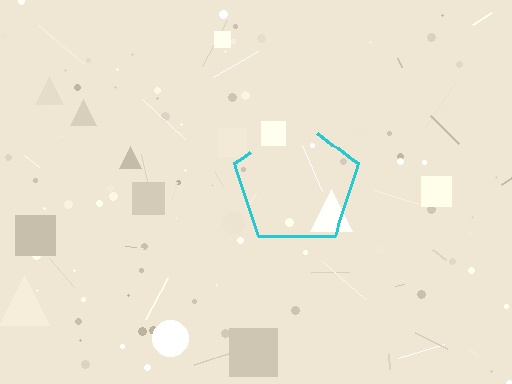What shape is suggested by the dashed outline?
The dashed outline suggests a pentagon.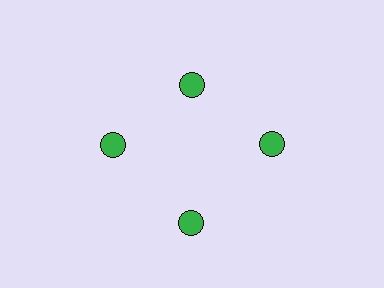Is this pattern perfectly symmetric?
No. The 4 green circles are arranged in a ring, but one element near the 12 o'clock position is pulled inward toward the center, breaking the 4-fold rotational symmetry.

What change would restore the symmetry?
The symmetry would be restored by moving it outward, back onto the ring so that all 4 circles sit at equal angles and equal distance from the center.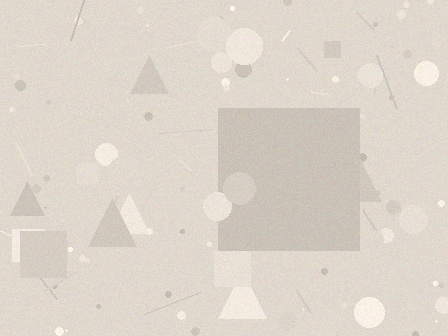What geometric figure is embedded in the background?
A square is embedded in the background.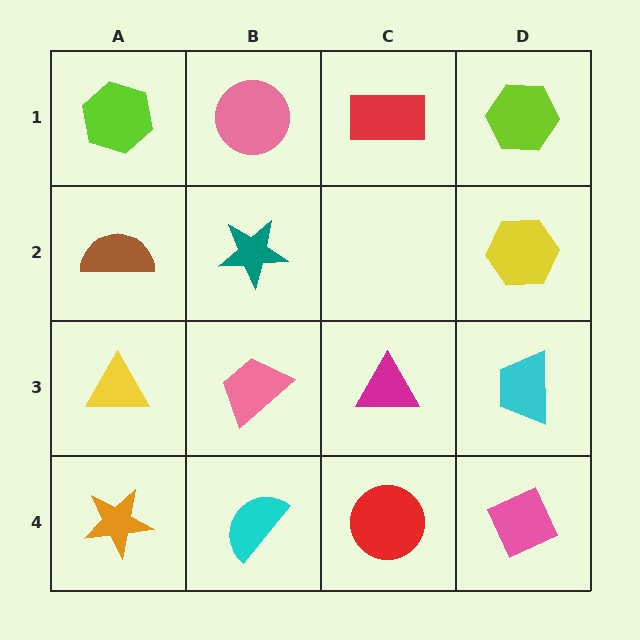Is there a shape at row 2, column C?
No, that cell is empty.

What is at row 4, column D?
A pink diamond.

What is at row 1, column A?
A lime hexagon.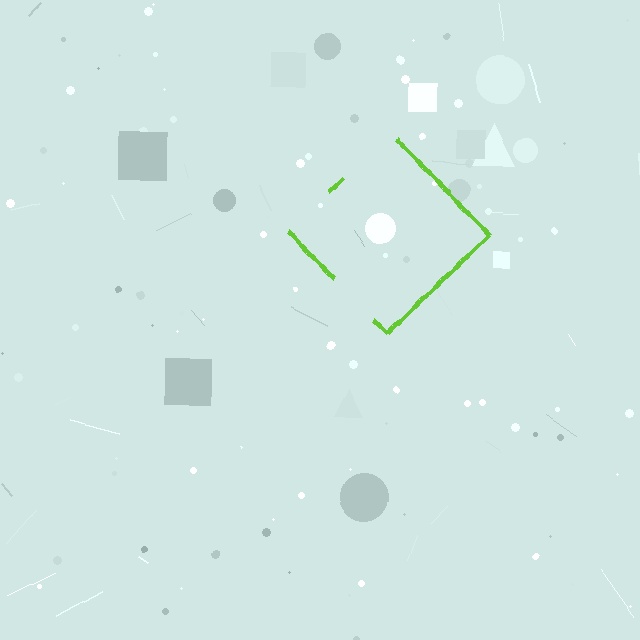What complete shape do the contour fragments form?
The contour fragments form a diamond.